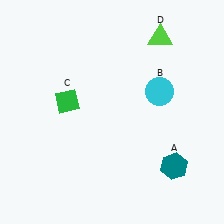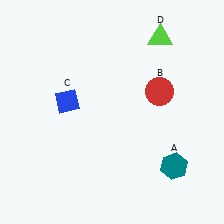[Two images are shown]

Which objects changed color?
B changed from cyan to red. C changed from green to blue.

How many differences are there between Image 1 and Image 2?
There are 2 differences between the two images.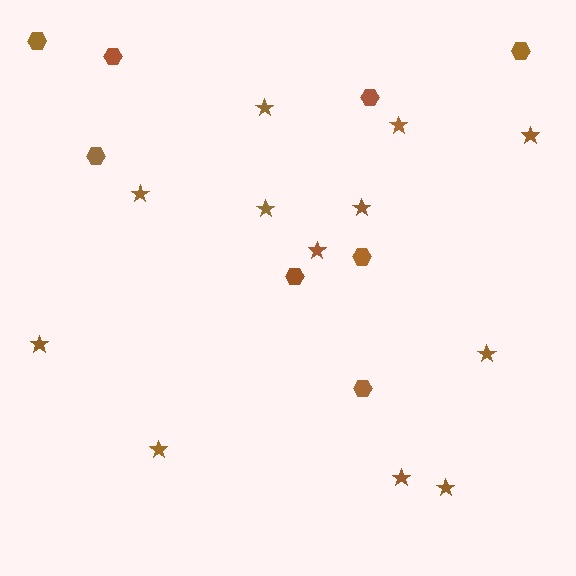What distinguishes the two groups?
There are 2 groups: one group of hexagons (8) and one group of stars (12).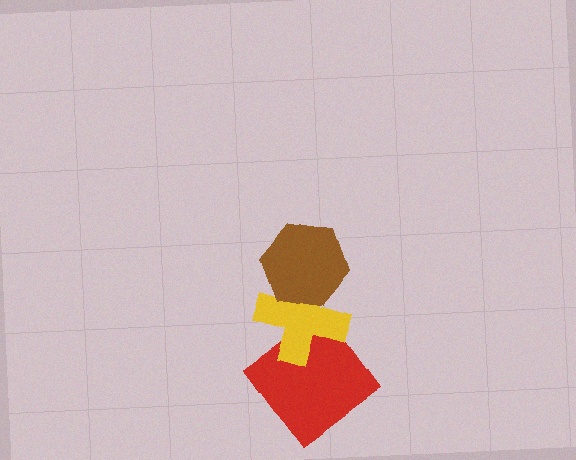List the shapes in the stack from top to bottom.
From top to bottom: the brown hexagon, the yellow cross, the red diamond.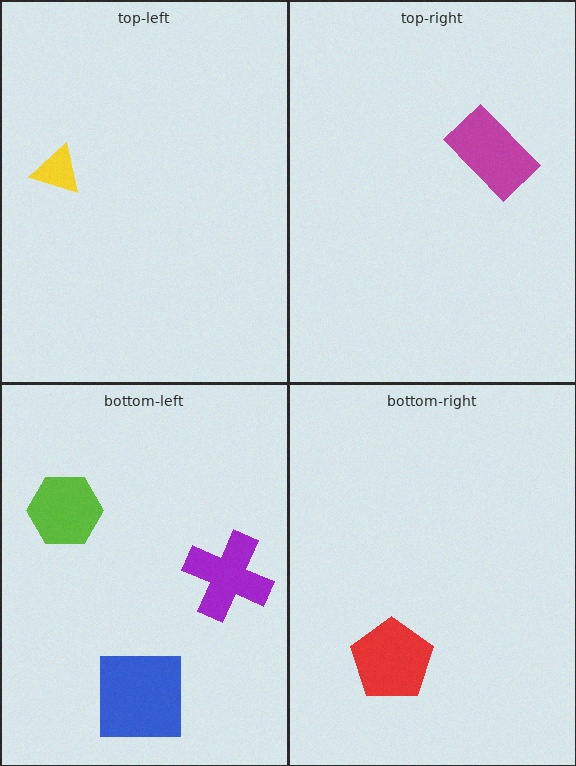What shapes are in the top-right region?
The magenta rectangle.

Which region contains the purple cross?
The bottom-left region.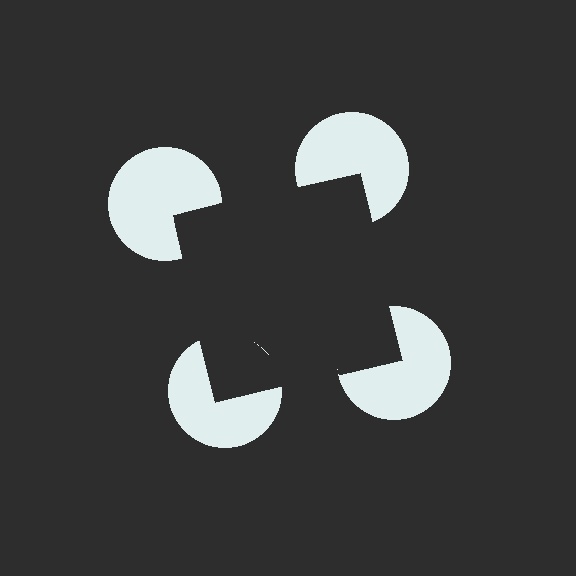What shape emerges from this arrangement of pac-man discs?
An illusory square — its edges are inferred from the aligned wedge cuts in the pac-man discs, not physically drawn.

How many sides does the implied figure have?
4 sides.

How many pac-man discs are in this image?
There are 4 — one at each vertex of the illusory square.